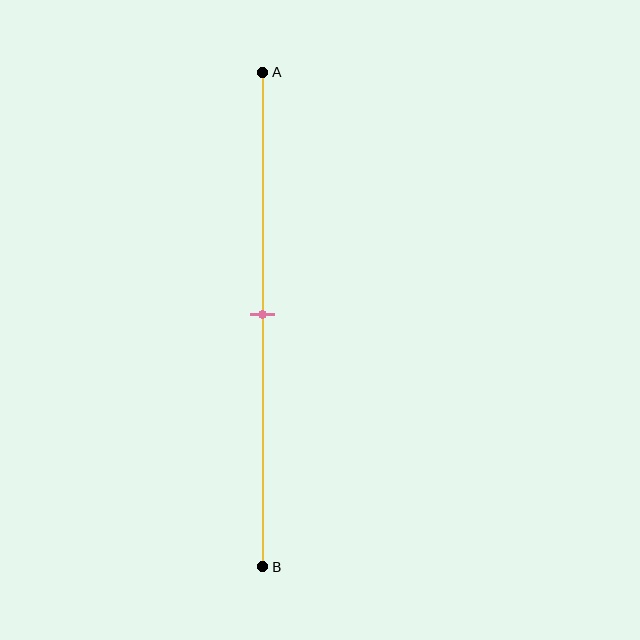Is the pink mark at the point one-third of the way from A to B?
No, the mark is at about 50% from A, not at the 33% one-third point.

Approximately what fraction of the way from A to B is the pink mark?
The pink mark is approximately 50% of the way from A to B.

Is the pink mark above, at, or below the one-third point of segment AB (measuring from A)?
The pink mark is below the one-third point of segment AB.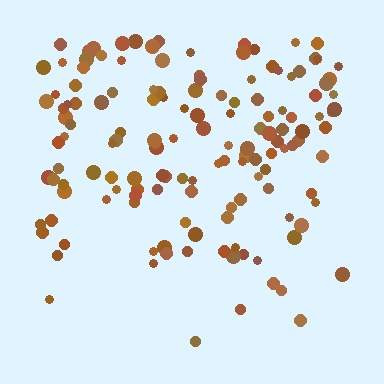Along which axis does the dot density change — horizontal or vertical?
Vertical.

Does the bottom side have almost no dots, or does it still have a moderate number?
Still a moderate number, just noticeably fewer than the top.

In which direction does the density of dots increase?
From bottom to top, with the top side densest.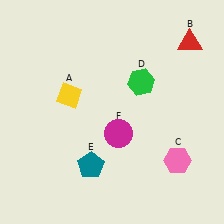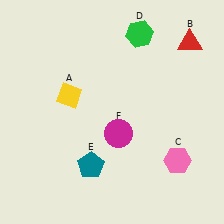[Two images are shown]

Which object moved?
The green hexagon (D) moved up.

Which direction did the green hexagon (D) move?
The green hexagon (D) moved up.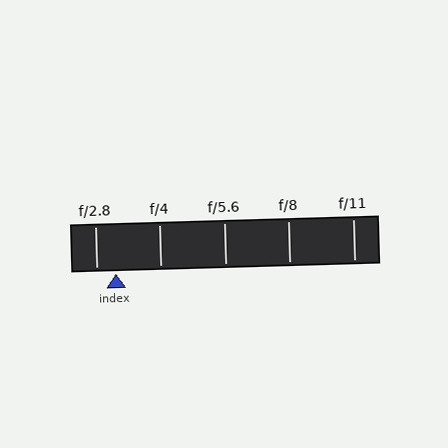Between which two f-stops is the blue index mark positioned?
The index mark is between f/2.8 and f/4.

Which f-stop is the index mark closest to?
The index mark is closest to f/2.8.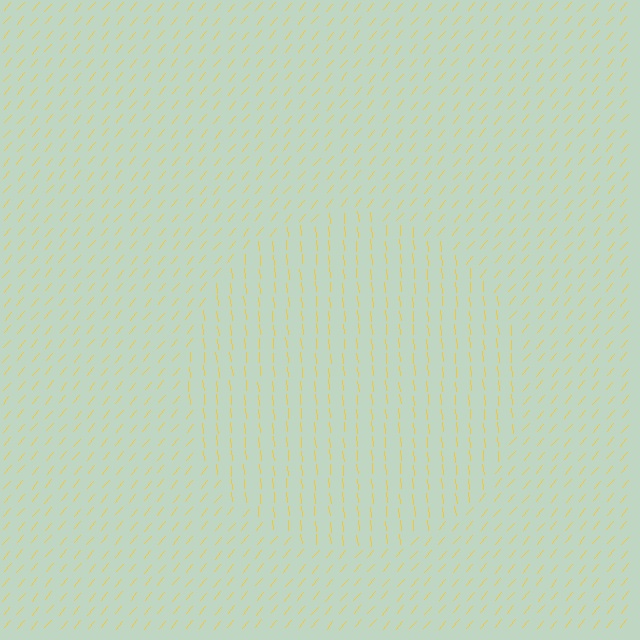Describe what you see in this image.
The image is filled with small yellow line segments. A circle region in the image has lines oriented differently from the surrounding lines, creating a visible texture boundary.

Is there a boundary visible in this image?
Yes, there is a texture boundary formed by a change in line orientation.